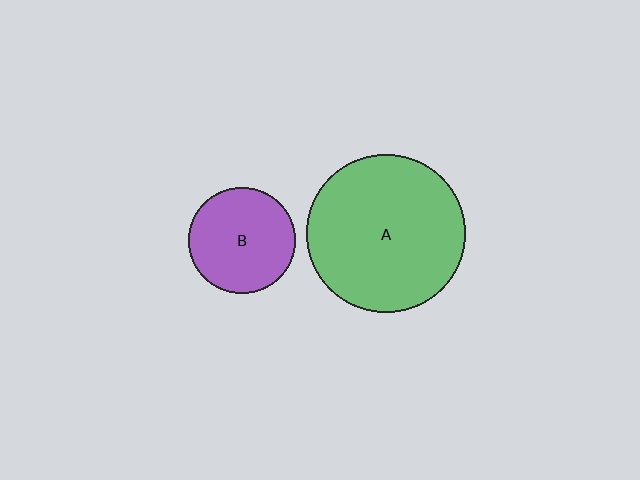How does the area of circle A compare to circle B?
Approximately 2.2 times.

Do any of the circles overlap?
No, none of the circles overlap.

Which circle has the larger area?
Circle A (green).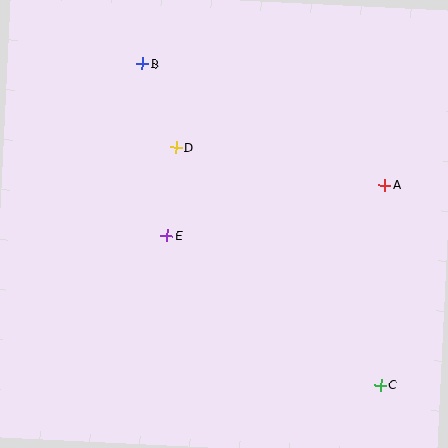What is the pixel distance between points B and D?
The distance between B and D is 90 pixels.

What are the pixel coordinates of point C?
Point C is at (380, 385).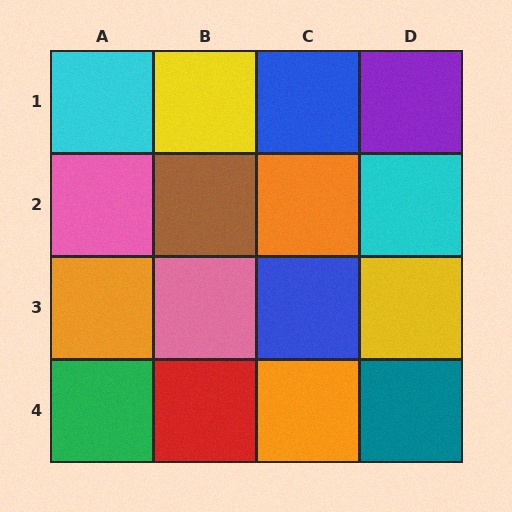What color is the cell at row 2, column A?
Pink.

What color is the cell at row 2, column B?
Brown.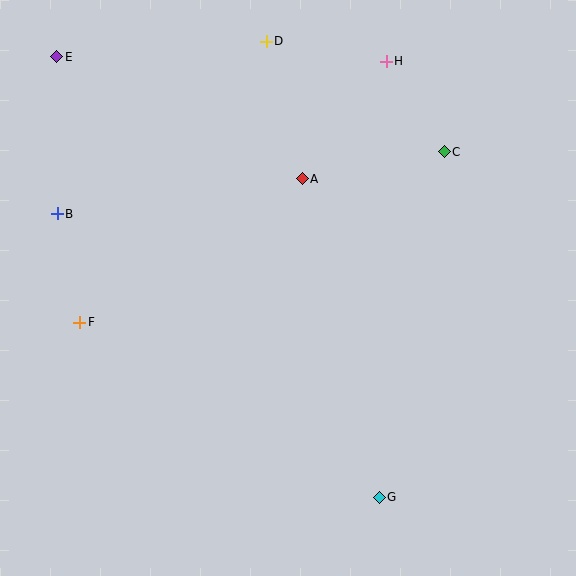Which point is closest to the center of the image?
Point A at (302, 179) is closest to the center.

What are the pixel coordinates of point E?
Point E is at (57, 57).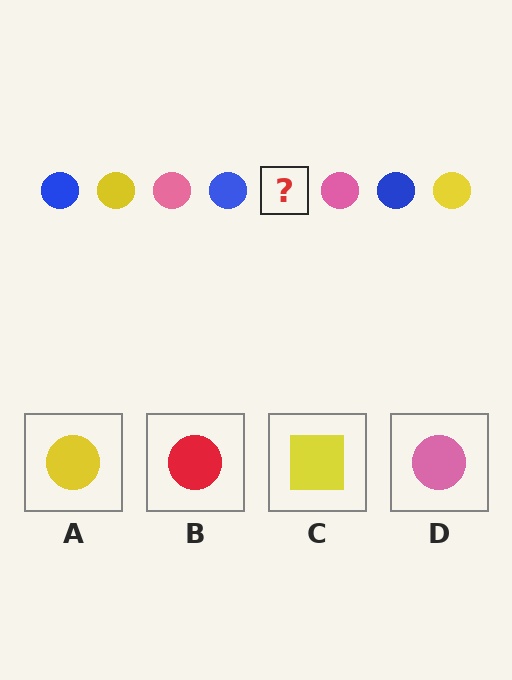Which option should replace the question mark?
Option A.